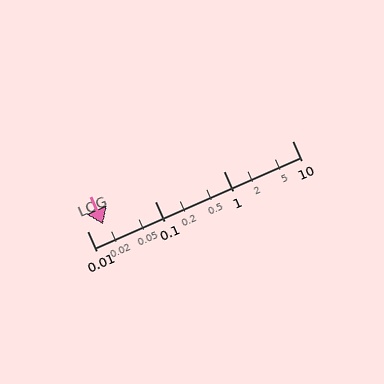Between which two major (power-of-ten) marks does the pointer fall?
The pointer is between 0.01 and 0.1.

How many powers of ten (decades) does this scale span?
The scale spans 3 decades, from 0.01 to 10.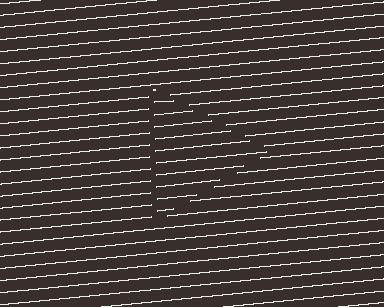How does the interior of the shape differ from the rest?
The interior of the shape contains the same grating, shifted by half a period — the contour is defined by the phase discontinuity where line-ends from the inner and outer gratings abut.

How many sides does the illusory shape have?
3 sides — the line-ends trace a triangle.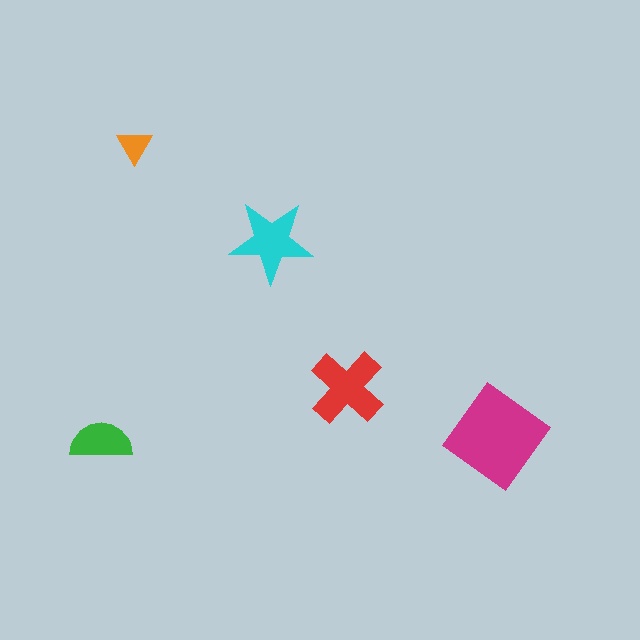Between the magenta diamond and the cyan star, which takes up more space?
The magenta diamond.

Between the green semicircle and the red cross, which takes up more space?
The red cross.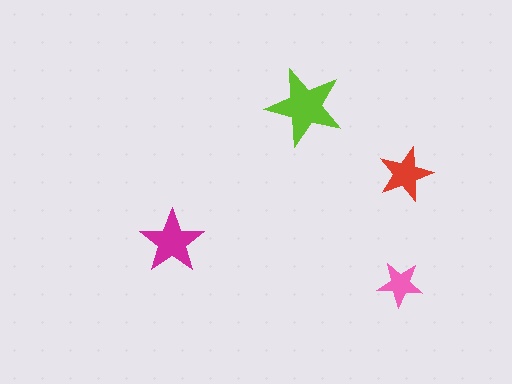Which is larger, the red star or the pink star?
The red one.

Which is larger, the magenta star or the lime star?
The lime one.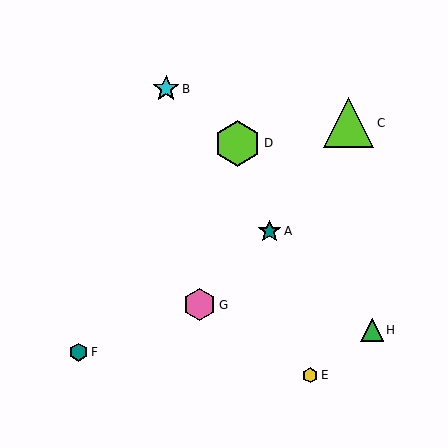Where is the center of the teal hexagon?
The center of the teal hexagon is at (79, 352).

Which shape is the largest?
The lime triangle (labeled C) is the largest.